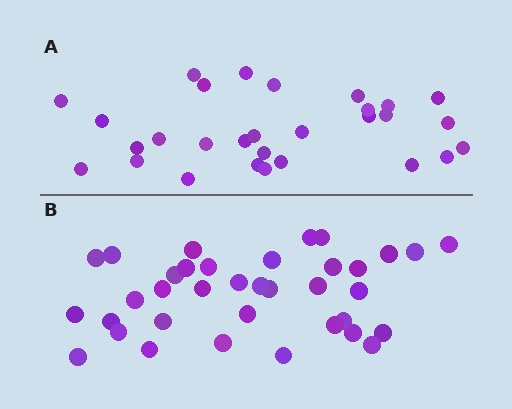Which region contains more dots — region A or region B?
Region B (the bottom region) has more dots.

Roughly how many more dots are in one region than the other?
Region B has roughly 8 or so more dots than region A.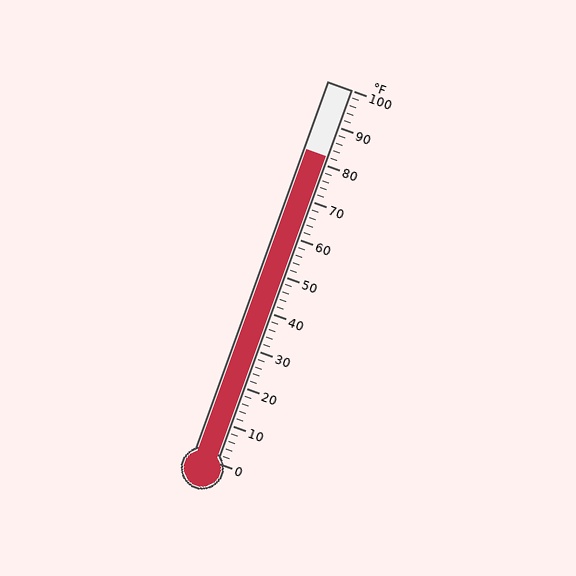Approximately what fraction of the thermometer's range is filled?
The thermometer is filled to approximately 80% of its range.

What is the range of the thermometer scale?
The thermometer scale ranges from 0°F to 100°F.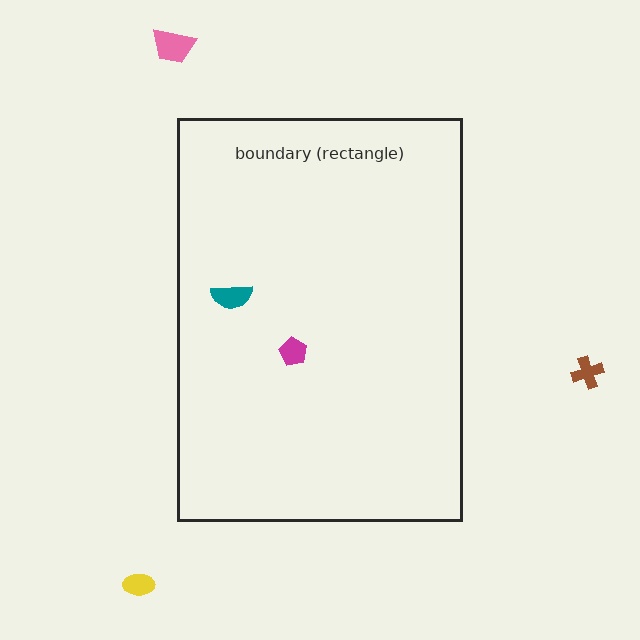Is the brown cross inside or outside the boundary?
Outside.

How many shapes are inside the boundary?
2 inside, 3 outside.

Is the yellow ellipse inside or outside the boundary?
Outside.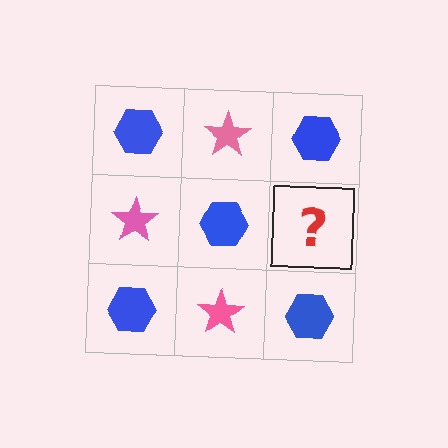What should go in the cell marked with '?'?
The missing cell should contain a pink star.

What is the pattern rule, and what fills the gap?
The rule is that it alternates blue hexagon and pink star in a checkerboard pattern. The gap should be filled with a pink star.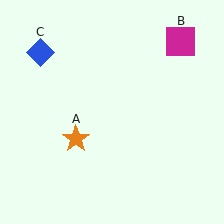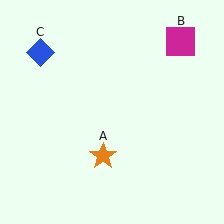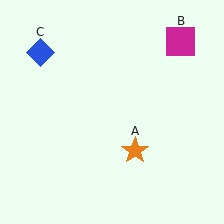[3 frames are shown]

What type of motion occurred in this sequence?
The orange star (object A) rotated counterclockwise around the center of the scene.